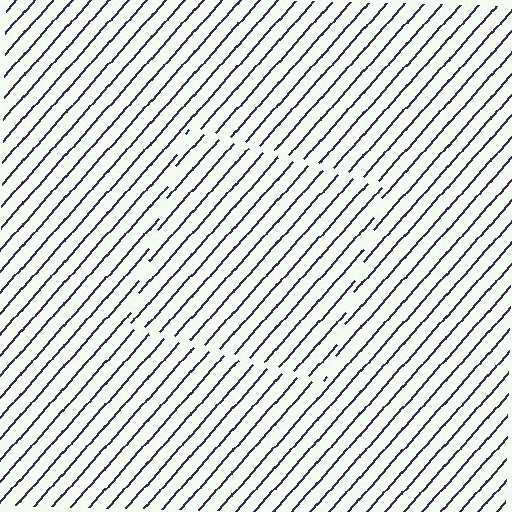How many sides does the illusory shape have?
4 sides — the line-ends trace a square.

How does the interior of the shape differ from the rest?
The interior of the shape contains the same grating, shifted by half a period — the contour is defined by the phase discontinuity where line-ends from the inner and outer gratings abut.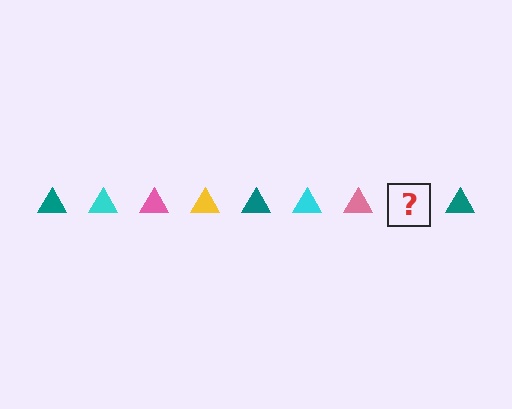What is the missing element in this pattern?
The missing element is a yellow triangle.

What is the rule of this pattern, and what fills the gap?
The rule is that the pattern cycles through teal, cyan, pink, yellow triangles. The gap should be filled with a yellow triangle.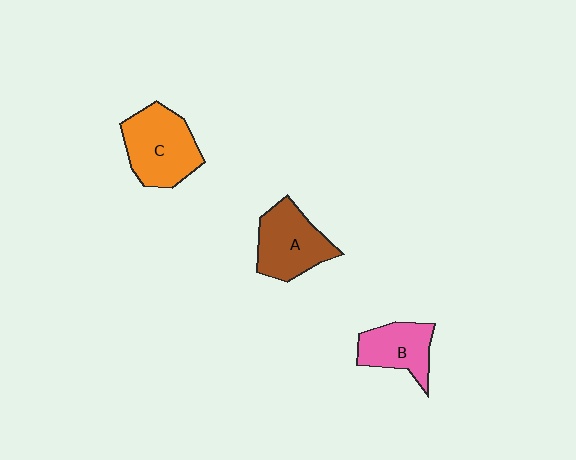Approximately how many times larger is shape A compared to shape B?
Approximately 1.3 times.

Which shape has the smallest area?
Shape B (pink).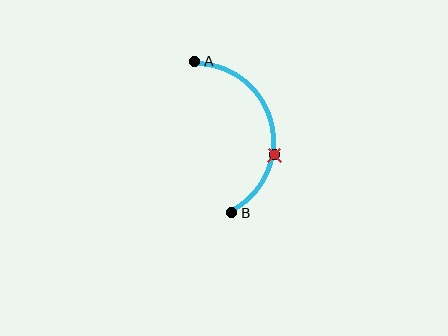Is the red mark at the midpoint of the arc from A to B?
No. The red mark lies on the arc but is closer to endpoint B. The arc midpoint would be at the point on the curve equidistant along the arc from both A and B.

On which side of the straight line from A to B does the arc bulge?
The arc bulges to the right of the straight line connecting A and B.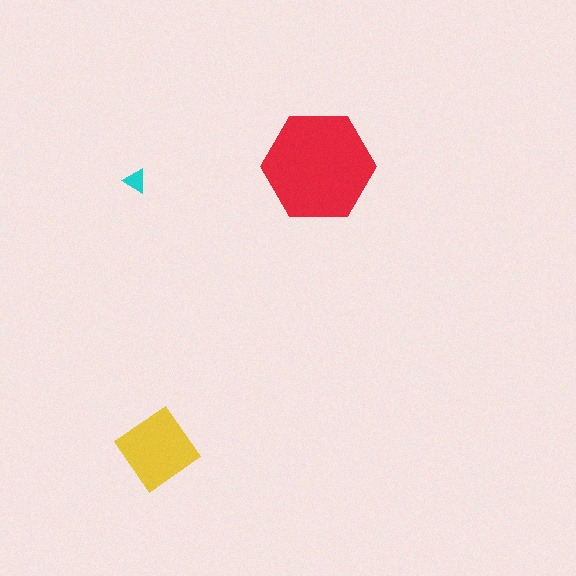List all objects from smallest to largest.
The cyan triangle, the yellow diamond, the red hexagon.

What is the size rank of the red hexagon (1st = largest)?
1st.